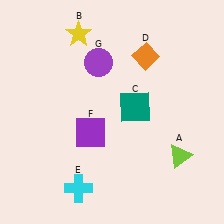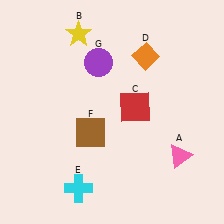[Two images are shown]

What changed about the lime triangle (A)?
In Image 1, A is lime. In Image 2, it changed to pink.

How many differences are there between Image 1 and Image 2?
There are 3 differences between the two images.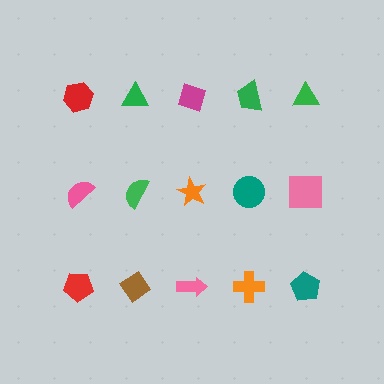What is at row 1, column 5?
A green triangle.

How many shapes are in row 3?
5 shapes.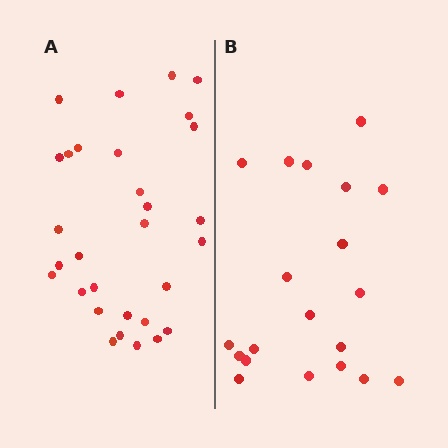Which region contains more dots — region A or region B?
Region A (the left region) has more dots.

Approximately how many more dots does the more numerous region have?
Region A has roughly 10 or so more dots than region B.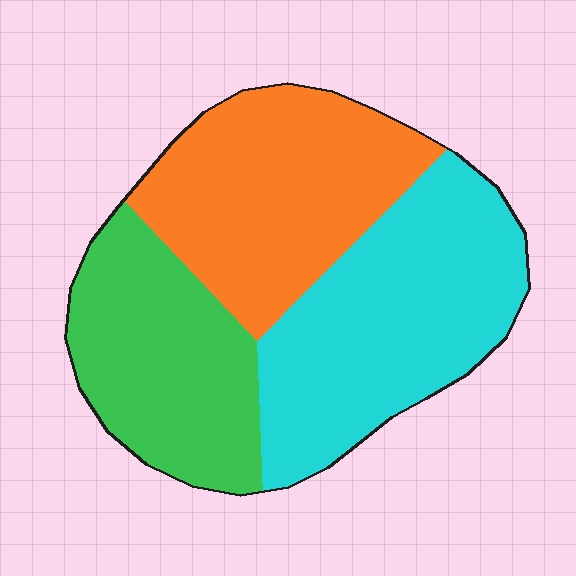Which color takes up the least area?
Green, at roughly 30%.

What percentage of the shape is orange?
Orange takes up about one third (1/3) of the shape.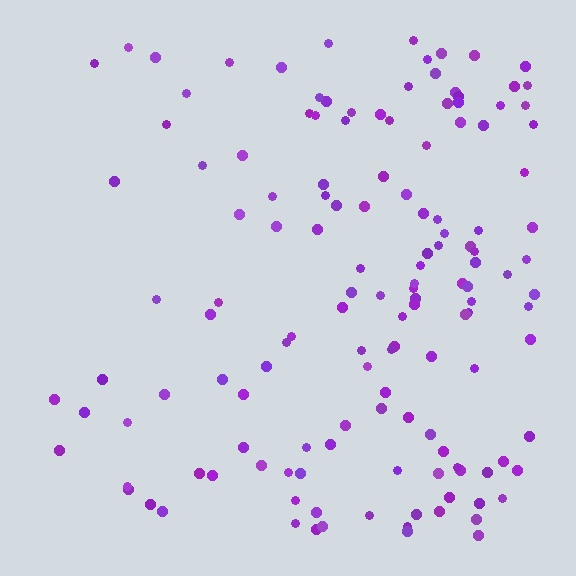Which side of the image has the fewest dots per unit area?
The left.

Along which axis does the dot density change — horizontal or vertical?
Horizontal.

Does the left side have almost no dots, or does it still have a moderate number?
Still a moderate number, just noticeably fewer than the right.